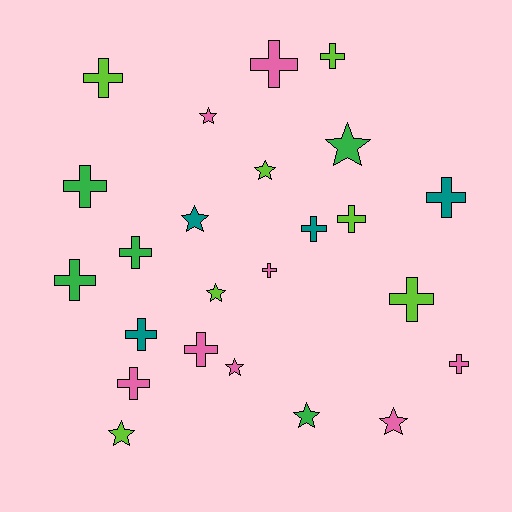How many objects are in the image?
There are 24 objects.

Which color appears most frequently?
Pink, with 8 objects.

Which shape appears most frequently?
Cross, with 15 objects.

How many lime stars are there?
There are 3 lime stars.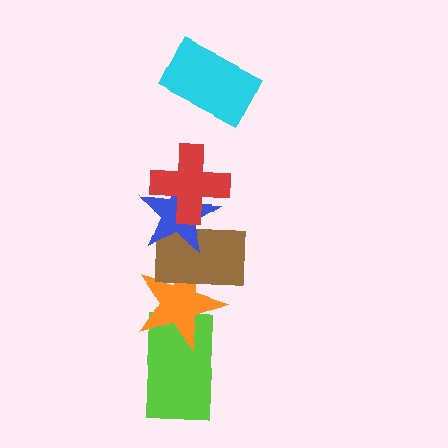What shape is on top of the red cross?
The cyan rectangle is on top of the red cross.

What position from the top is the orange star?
The orange star is 5th from the top.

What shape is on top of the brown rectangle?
The blue star is on top of the brown rectangle.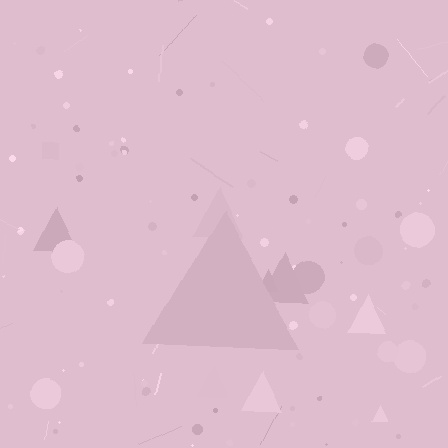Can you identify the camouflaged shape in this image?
The camouflaged shape is a triangle.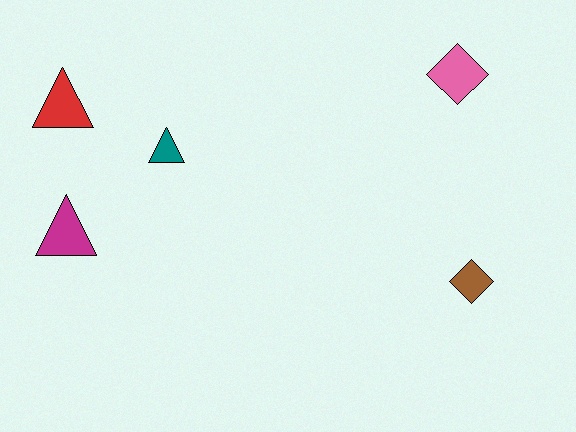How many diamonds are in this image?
There are 2 diamonds.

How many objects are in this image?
There are 5 objects.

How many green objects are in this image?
There are no green objects.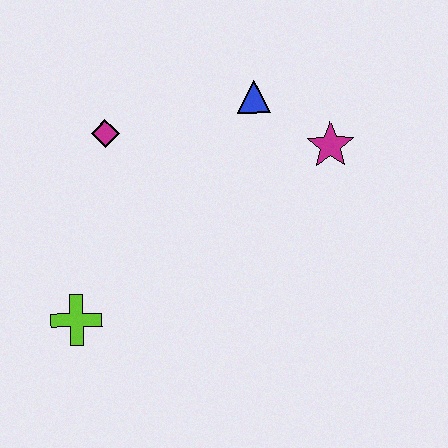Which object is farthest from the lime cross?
The magenta star is farthest from the lime cross.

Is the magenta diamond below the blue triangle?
Yes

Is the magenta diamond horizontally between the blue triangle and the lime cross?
Yes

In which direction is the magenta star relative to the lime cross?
The magenta star is to the right of the lime cross.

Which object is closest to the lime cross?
The magenta diamond is closest to the lime cross.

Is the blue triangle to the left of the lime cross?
No